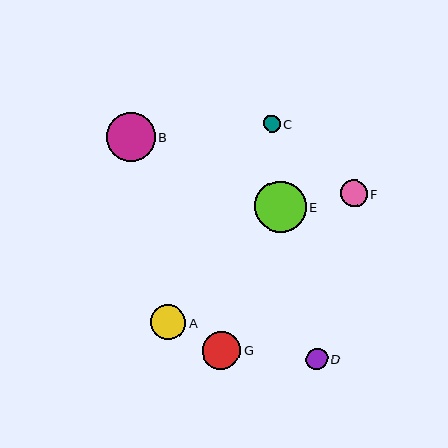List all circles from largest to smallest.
From largest to smallest: E, B, G, A, F, D, C.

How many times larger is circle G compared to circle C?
Circle G is approximately 2.2 times the size of circle C.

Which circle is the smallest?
Circle C is the smallest with a size of approximately 17 pixels.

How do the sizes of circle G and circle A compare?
Circle G and circle A are approximately the same size.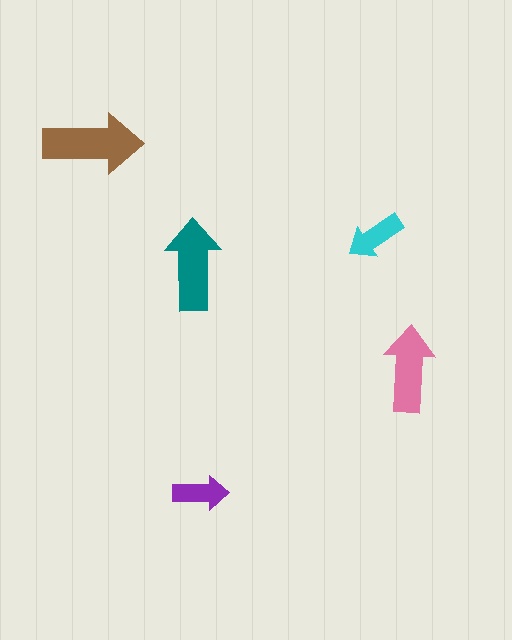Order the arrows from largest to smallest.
the brown one, the teal one, the pink one, the cyan one, the purple one.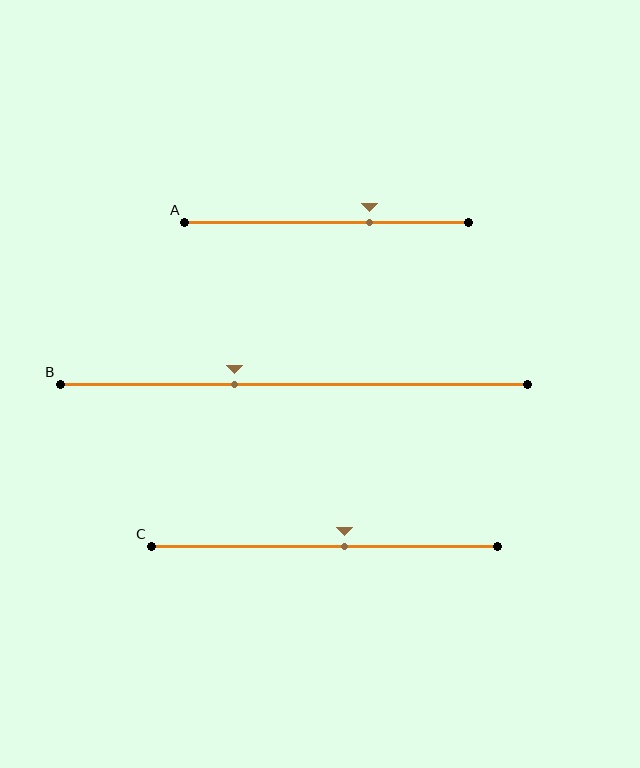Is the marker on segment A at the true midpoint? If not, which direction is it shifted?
No, the marker on segment A is shifted to the right by about 15% of the segment length.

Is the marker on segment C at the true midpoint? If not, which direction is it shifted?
No, the marker on segment C is shifted to the right by about 6% of the segment length.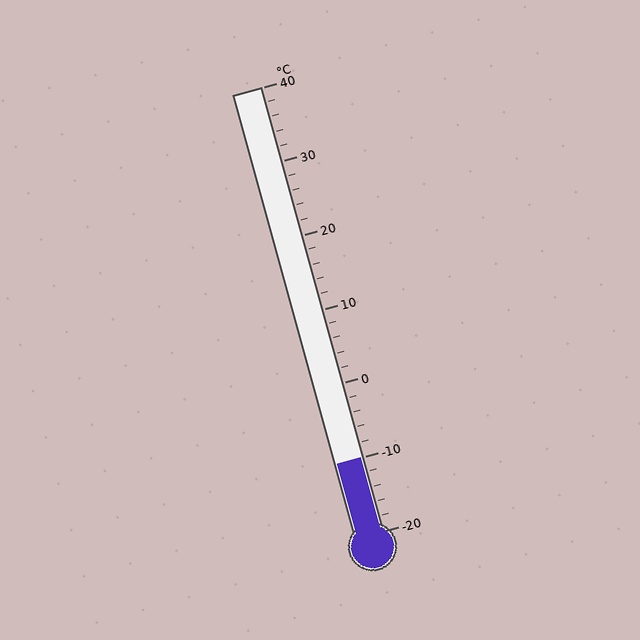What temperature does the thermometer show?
The thermometer shows approximately -10°C.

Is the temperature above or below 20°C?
The temperature is below 20°C.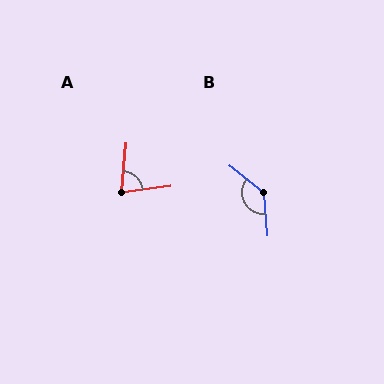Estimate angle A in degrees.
Approximately 78 degrees.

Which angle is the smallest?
A, at approximately 78 degrees.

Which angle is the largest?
B, at approximately 133 degrees.